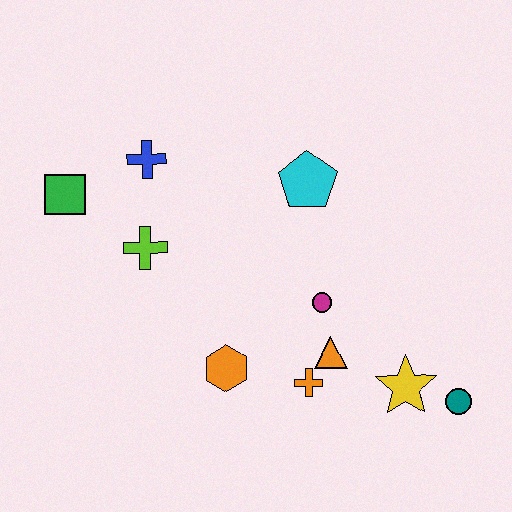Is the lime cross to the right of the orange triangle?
No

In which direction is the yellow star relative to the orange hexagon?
The yellow star is to the right of the orange hexagon.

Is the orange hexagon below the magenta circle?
Yes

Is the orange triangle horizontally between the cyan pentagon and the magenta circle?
No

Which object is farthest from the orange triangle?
The green square is farthest from the orange triangle.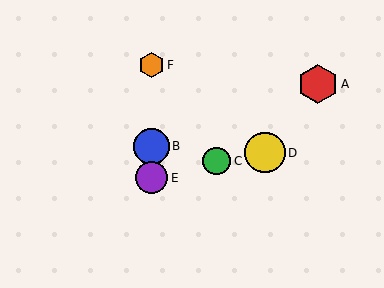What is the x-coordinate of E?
Object E is at x≈152.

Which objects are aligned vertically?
Objects B, E, F are aligned vertically.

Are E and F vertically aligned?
Yes, both are at x≈152.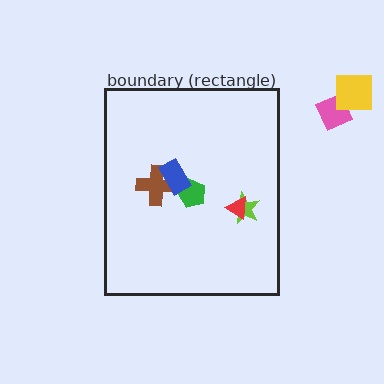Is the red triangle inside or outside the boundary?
Inside.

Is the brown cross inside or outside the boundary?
Inside.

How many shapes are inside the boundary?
5 inside, 2 outside.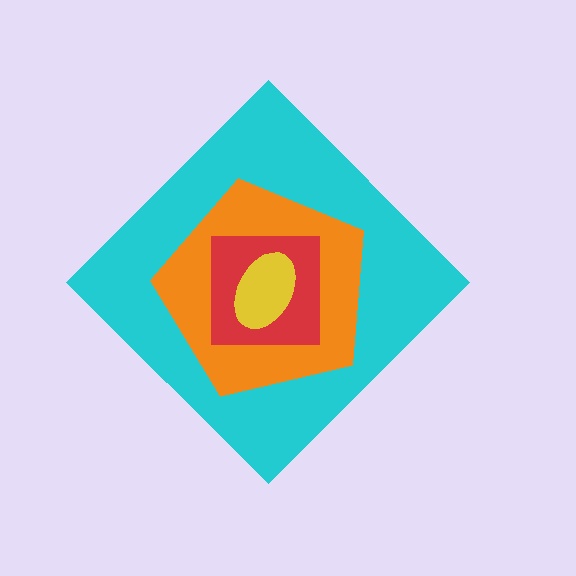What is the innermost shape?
The yellow ellipse.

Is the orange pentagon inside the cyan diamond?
Yes.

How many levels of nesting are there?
4.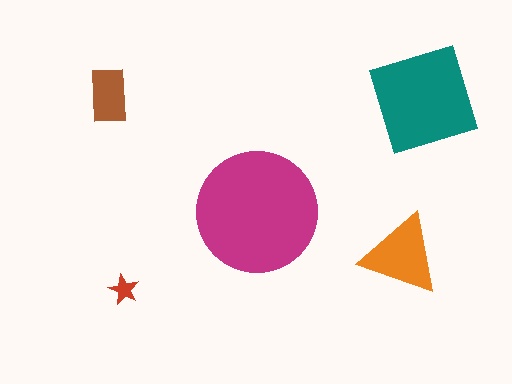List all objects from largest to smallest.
The magenta circle, the teal diamond, the orange triangle, the brown rectangle, the red star.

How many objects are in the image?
There are 5 objects in the image.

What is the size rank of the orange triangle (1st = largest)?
3rd.